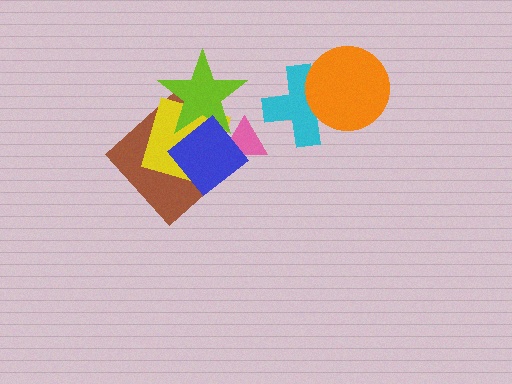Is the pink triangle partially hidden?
Yes, it is partially covered by another shape.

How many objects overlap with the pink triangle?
2 objects overlap with the pink triangle.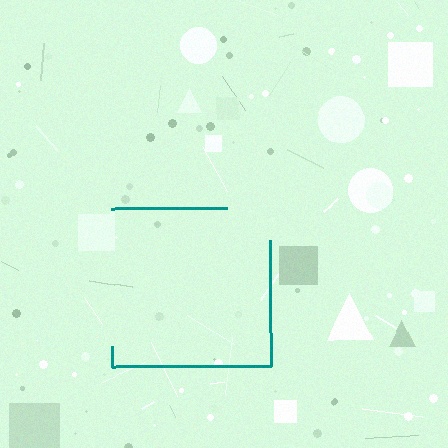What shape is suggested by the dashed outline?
The dashed outline suggests a square.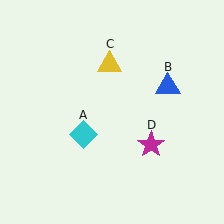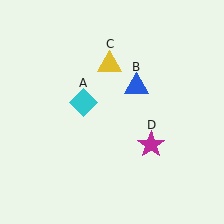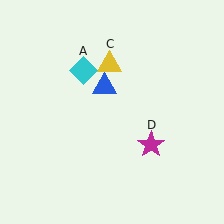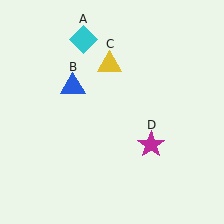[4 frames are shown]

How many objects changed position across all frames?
2 objects changed position: cyan diamond (object A), blue triangle (object B).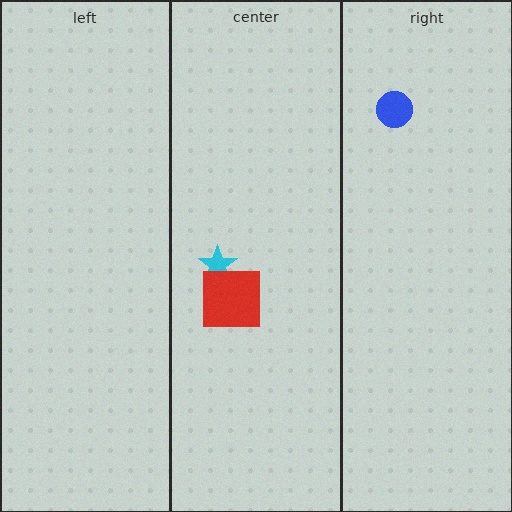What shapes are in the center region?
The cyan star, the red square.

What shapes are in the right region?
The blue circle.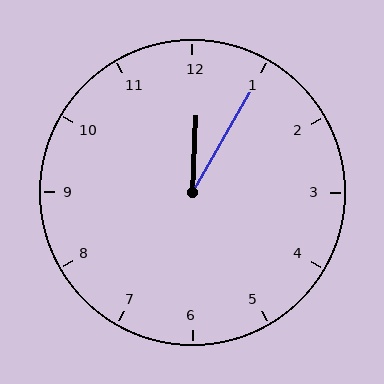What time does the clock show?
12:05.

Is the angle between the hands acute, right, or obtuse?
It is acute.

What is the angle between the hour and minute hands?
Approximately 28 degrees.